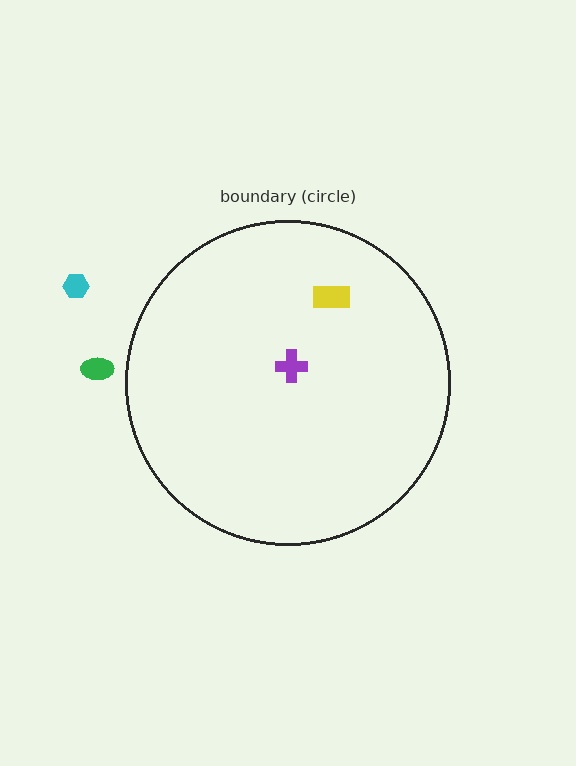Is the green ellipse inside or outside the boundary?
Outside.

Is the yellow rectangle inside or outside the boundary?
Inside.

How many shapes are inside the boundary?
2 inside, 2 outside.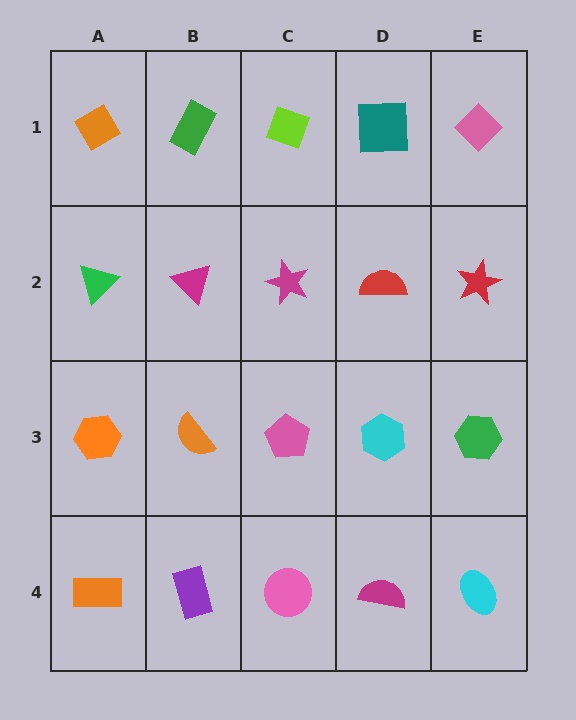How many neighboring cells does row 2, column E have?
3.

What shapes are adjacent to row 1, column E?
A red star (row 2, column E), a teal square (row 1, column D).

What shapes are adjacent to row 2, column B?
A green rectangle (row 1, column B), an orange semicircle (row 3, column B), a green triangle (row 2, column A), a magenta star (row 2, column C).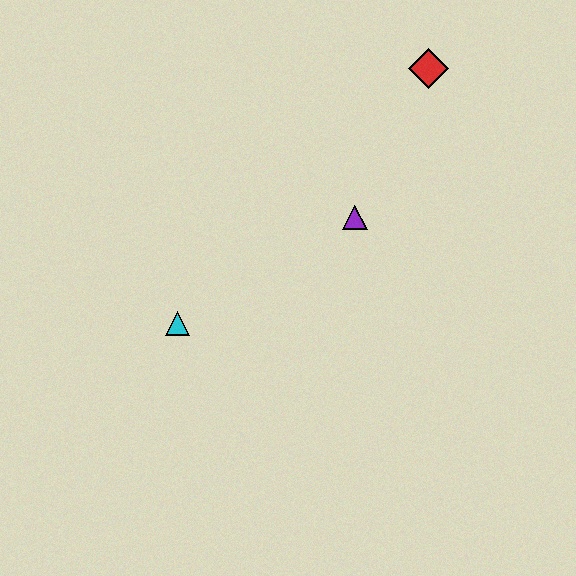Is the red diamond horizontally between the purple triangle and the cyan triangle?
No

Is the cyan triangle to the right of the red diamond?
No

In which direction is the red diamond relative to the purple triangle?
The red diamond is above the purple triangle.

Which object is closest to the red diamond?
The purple triangle is closest to the red diamond.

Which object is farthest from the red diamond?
The cyan triangle is farthest from the red diamond.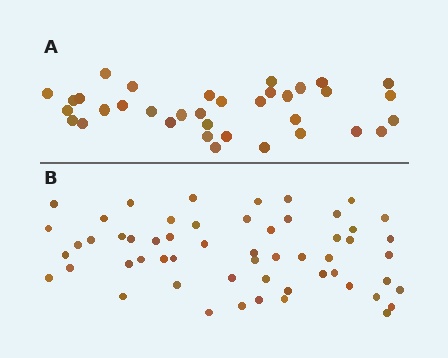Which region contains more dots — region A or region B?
Region B (the bottom region) has more dots.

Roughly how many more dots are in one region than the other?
Region B has approximately 20 more dots than region A.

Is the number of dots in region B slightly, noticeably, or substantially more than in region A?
Region B has substantially more. The ratio is roughly 1.6 to 1.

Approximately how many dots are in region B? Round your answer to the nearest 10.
About 60 dots. (The exact count is 56, which rounds to 60.)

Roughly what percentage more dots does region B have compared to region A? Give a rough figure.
About 60% more.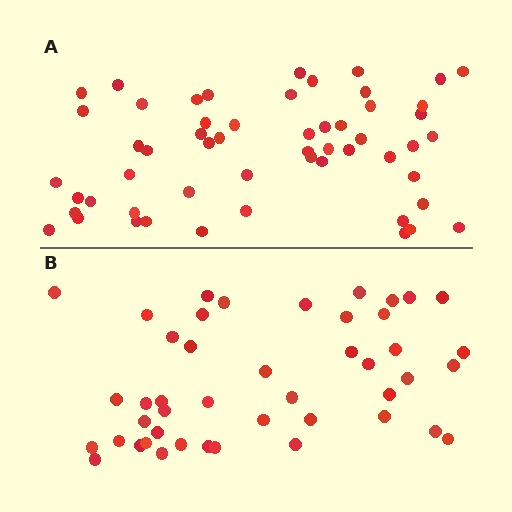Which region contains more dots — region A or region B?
Region A (the top region) has more dots.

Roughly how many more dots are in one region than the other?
Region A has roughly 10 or so more dots than region B.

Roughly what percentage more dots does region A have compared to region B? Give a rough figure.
About 20% more.